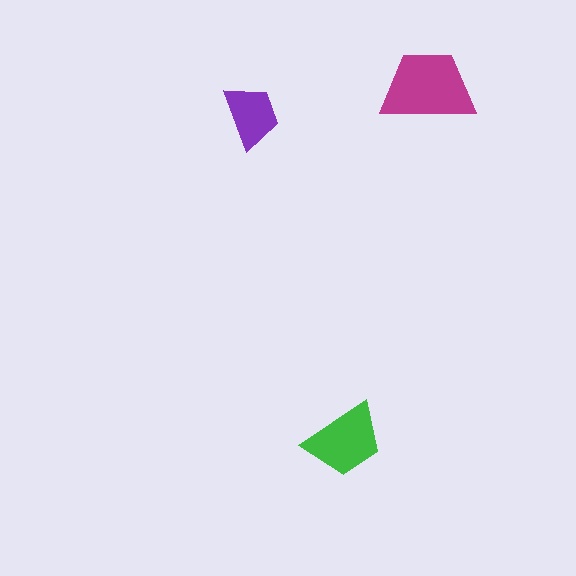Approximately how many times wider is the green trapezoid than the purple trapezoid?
About 1.5 times wider.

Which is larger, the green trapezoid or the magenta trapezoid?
The magenta one.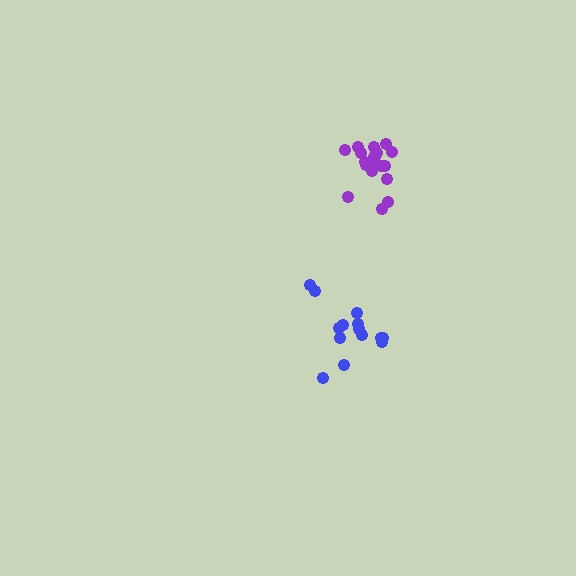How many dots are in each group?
Group 1: 14 dots, Group 2: 18 dots (32 total).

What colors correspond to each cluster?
The clusters are colored: blue, purple.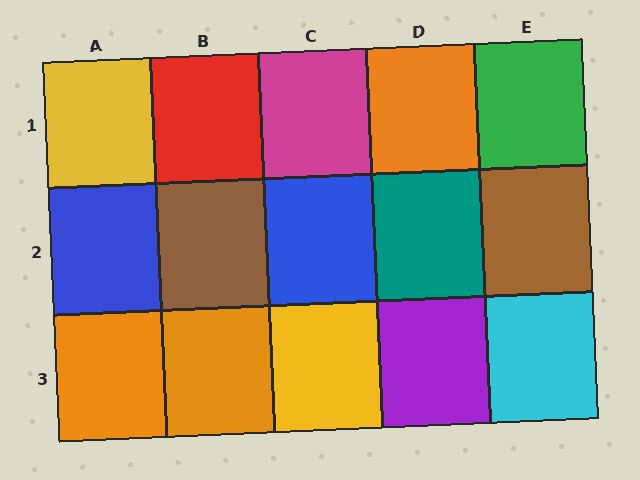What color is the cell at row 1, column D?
Orange.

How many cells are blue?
2 cells are blue.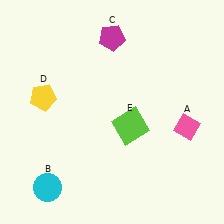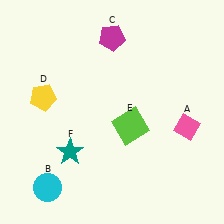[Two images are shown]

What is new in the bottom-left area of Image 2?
A teal star (F) was added in the bottom-left area of Image 2.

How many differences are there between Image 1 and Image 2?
There is 1 difference between the two images.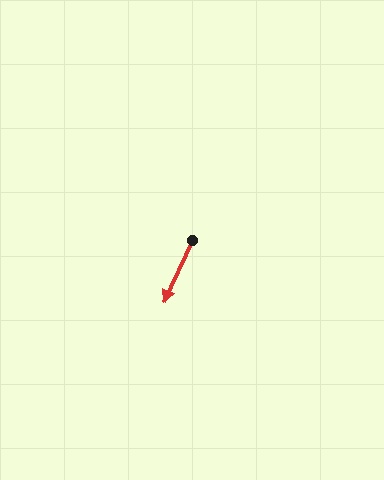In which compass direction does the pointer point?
Southwest.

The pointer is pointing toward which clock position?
Roughly 7 o'clock.